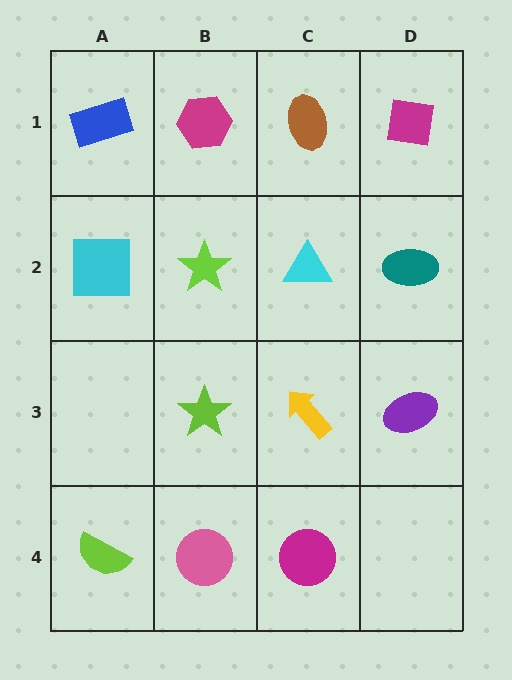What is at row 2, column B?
A lime star.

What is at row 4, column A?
A lime semicircle.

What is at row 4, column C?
A magenta circle.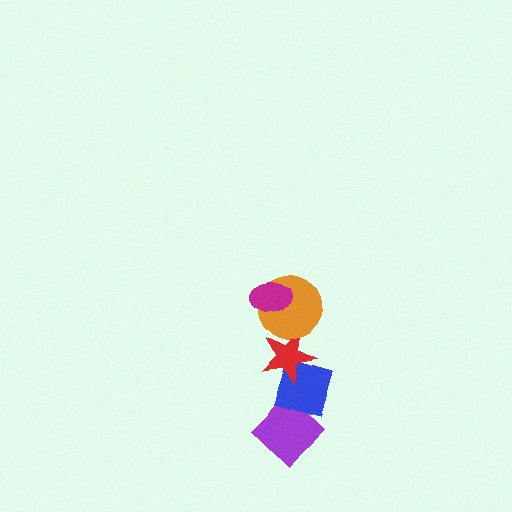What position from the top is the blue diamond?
The blue diamond is 4th from the top.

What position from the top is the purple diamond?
The purple diamond is 5th from the top.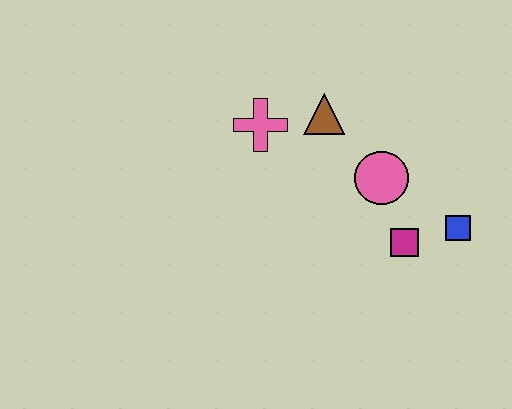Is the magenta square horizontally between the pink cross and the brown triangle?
No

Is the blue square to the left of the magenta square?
No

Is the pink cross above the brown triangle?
No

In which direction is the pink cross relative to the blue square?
The pink cross is to the left of the blue square.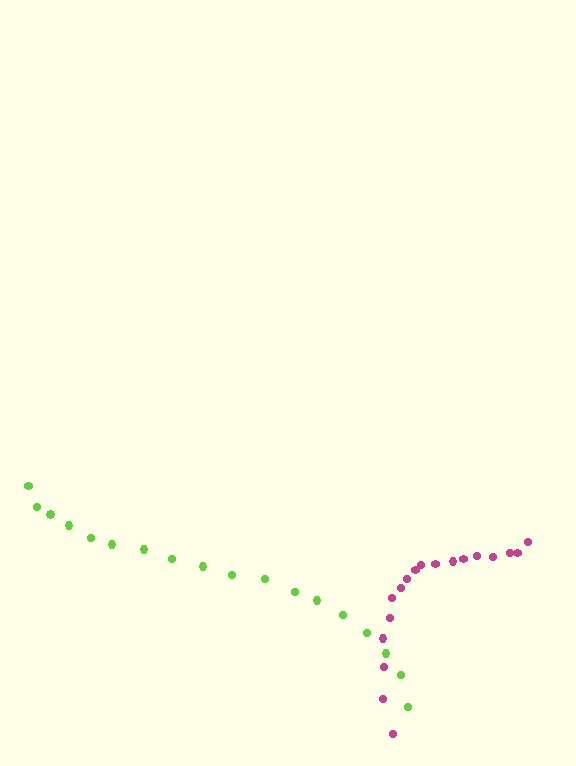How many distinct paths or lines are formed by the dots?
There are 2 distinct paths.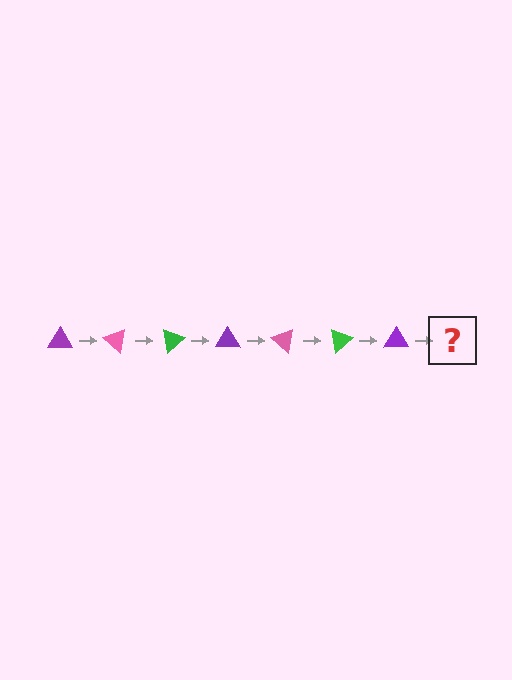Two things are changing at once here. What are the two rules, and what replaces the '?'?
The two rules are that it rotates 40 degrees each step and the color cycles through purple, pink, and green. The '?' should be a pink triangle, rotated 280 degrees from the start.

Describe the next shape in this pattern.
It should be a pink triangle, rotated 280 degrees from the start.